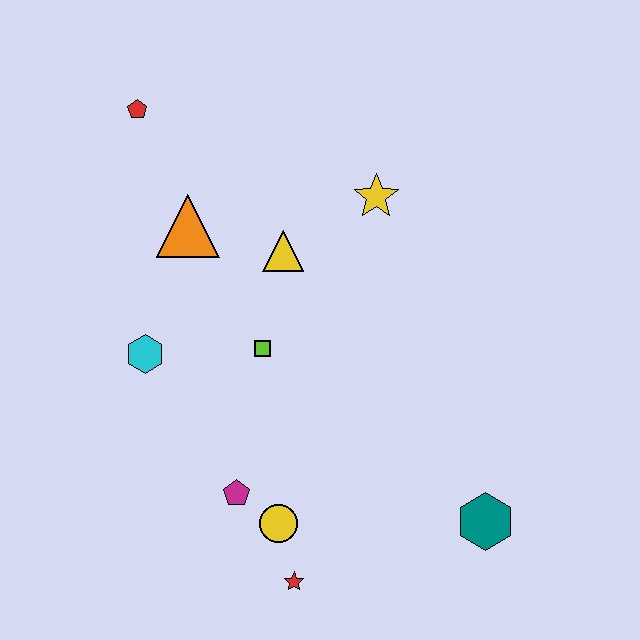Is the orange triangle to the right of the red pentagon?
Yes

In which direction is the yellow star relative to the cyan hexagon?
The yellow star is to the right of the cyan hexagon.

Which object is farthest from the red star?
The red pentagon is farthest from the red star.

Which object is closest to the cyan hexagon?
The lime square is closest to the cyan hexagon.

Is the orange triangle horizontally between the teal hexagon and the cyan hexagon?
Yes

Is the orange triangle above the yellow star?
No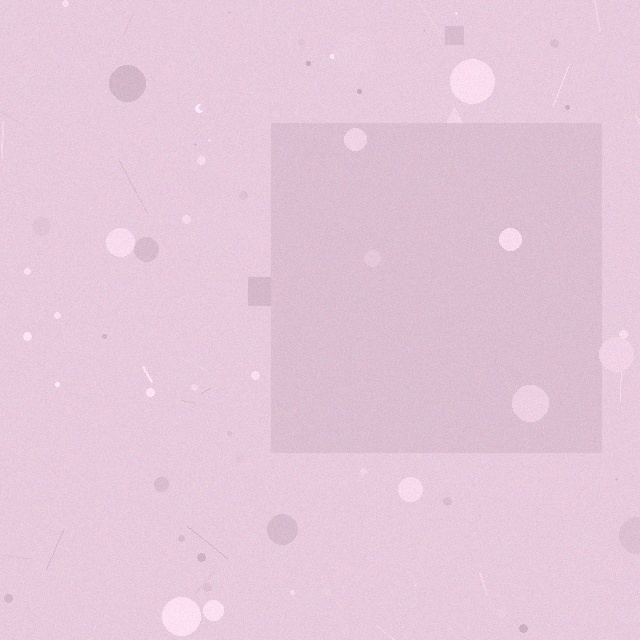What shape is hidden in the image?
A square is hidden in the image.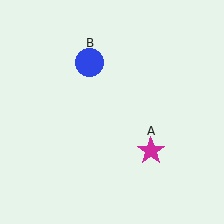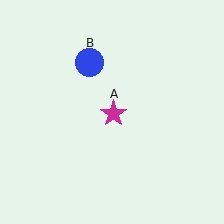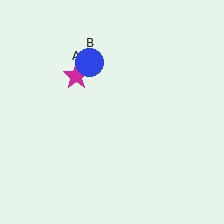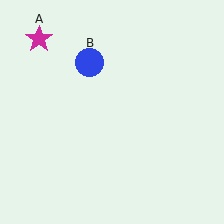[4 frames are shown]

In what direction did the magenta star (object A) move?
The magenta star (object A) moved up and to the left.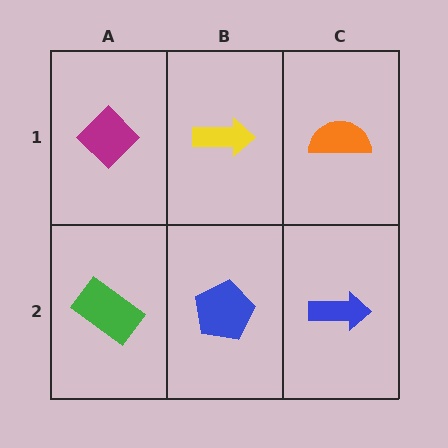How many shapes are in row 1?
3 shapes.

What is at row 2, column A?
A green rectangle.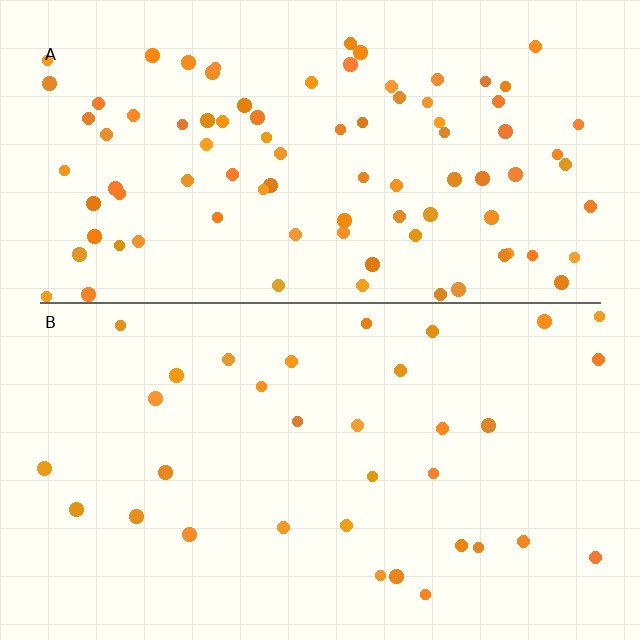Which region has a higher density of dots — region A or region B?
A (the top).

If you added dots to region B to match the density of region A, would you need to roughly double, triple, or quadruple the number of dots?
Approximately triple.